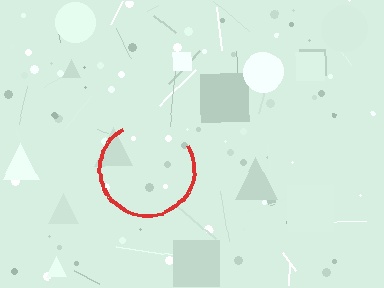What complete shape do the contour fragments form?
The contour fragments form a circle.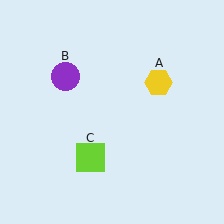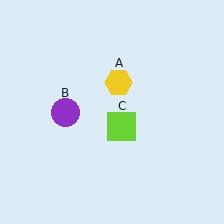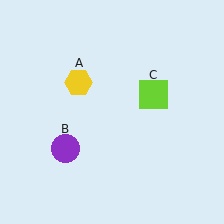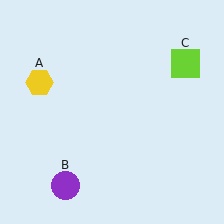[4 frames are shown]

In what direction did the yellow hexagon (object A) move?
The yellow hexagon (object A) moved left.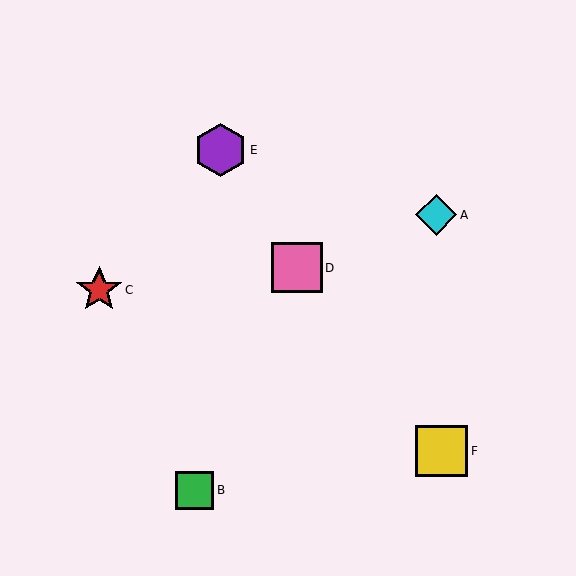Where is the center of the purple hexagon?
The center of the purple hexagon is at (220, 150).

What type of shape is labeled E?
Shape E is a purple hexagon.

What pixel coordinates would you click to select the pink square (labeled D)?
Click at (297, 268) to select the pink square D.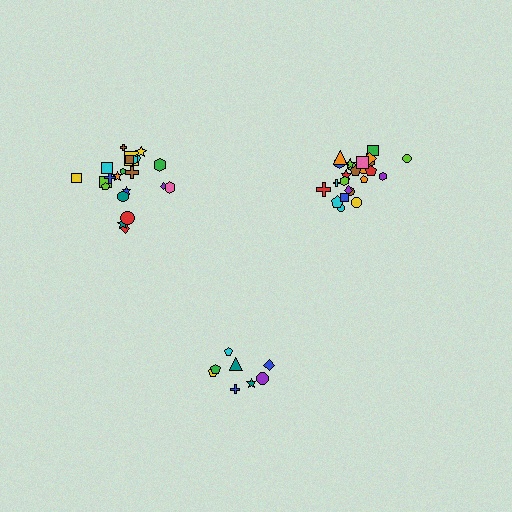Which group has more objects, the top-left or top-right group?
The top-right group.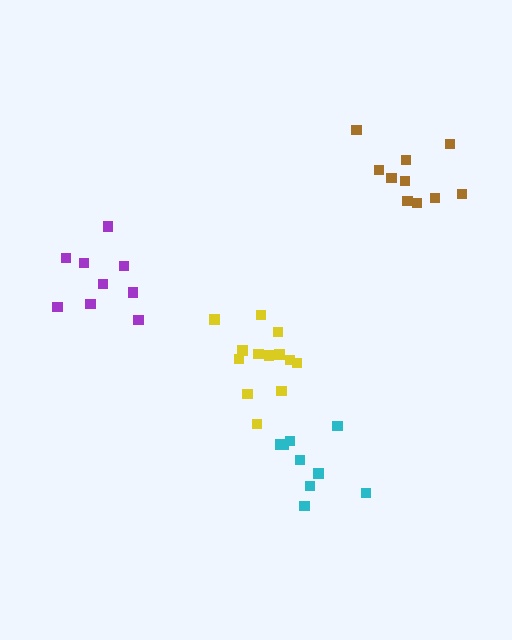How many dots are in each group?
Group 1: 10 dots, Group 2: 13 dots, Group 3: 9 dots, Group 4: 9 dots (41 total).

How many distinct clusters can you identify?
There are 4 distinct clusters.